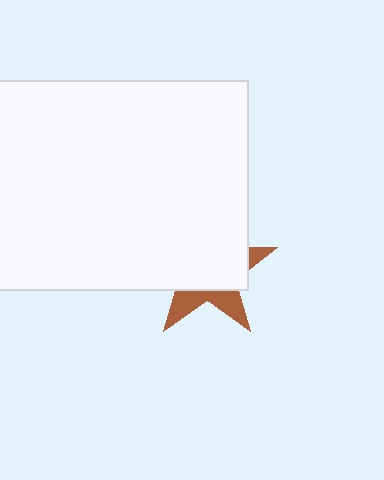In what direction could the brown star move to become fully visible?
The brown star could move down. That would shift it out from behind the white rectangle entirely.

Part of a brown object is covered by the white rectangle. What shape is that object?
It is a star.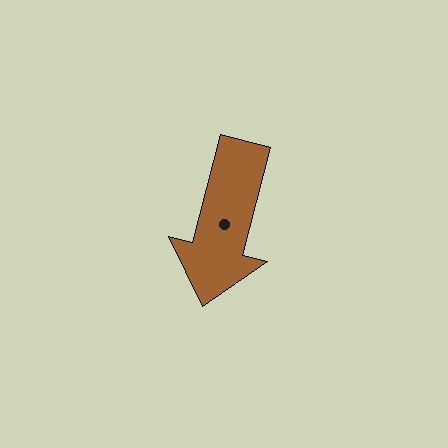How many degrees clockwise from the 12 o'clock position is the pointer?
Approximately 194 degrees.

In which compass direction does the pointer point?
South.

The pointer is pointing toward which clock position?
Roughly 6 o'clock.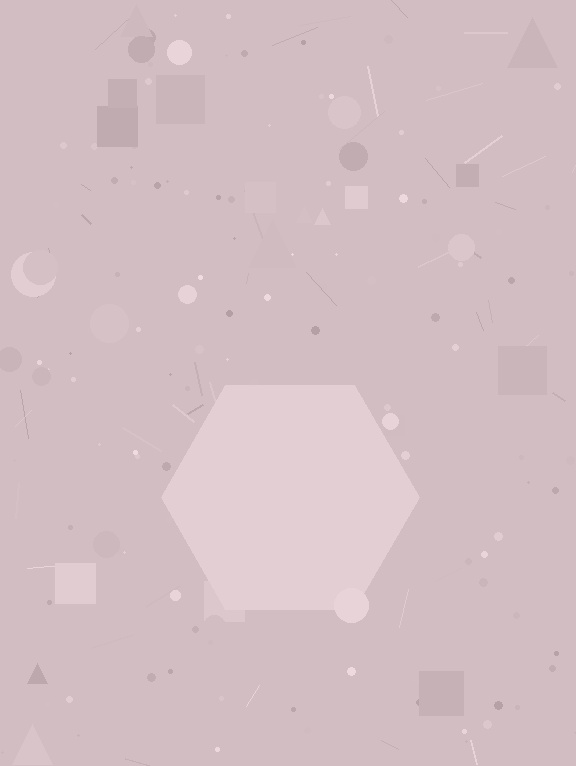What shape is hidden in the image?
A hexagon is hidden in the image.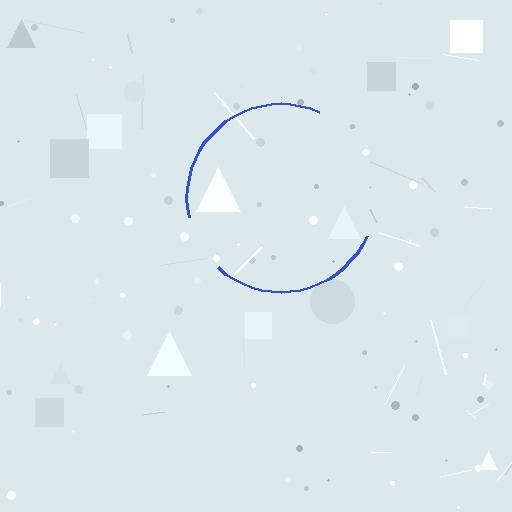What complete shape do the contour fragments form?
The contour fragments form a circle.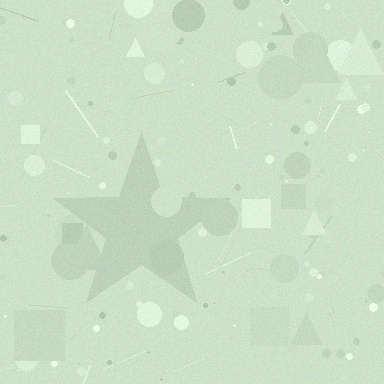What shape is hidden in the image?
A star is hidden in the image.